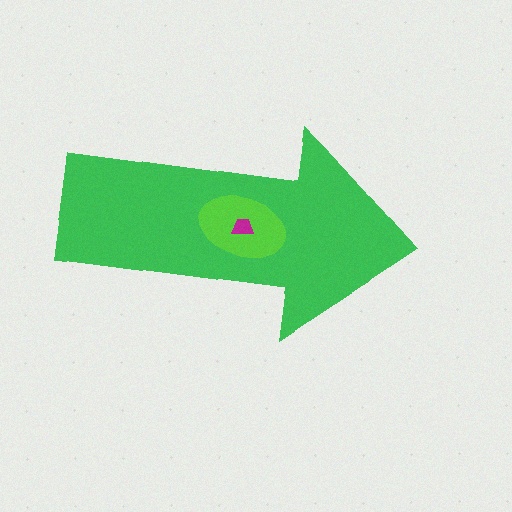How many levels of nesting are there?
3.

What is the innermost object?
The magenta trapezoid.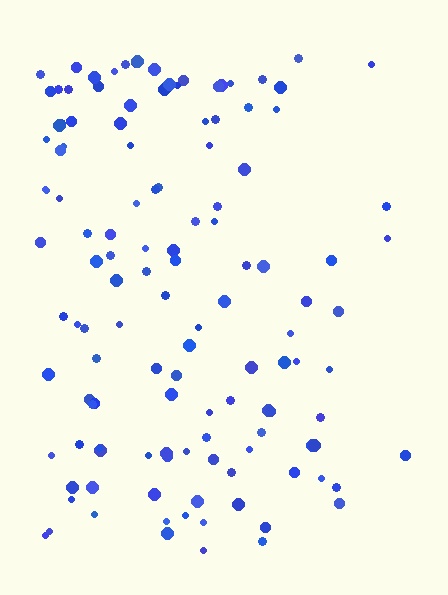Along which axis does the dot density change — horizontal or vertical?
Horizontal.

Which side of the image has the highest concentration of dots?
The left.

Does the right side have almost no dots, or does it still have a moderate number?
Still a moderate number, just noticeably fewer than the left.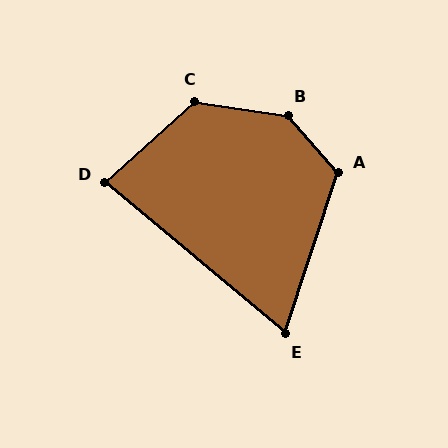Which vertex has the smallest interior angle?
E, at approximately 68 degrees.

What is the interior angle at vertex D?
Approximately 82 degrees (acute).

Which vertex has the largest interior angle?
B, at approximately 140 degrees.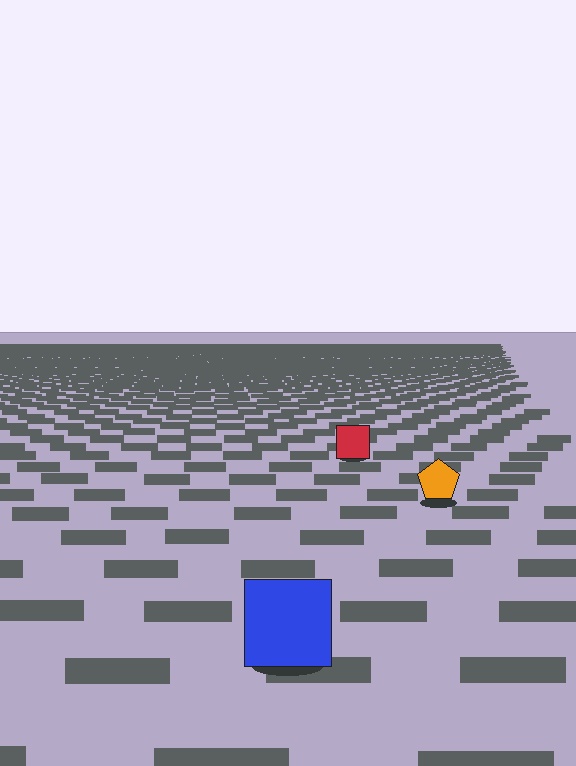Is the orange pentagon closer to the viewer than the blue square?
No. The blue square is closer — you can tell from the texture gradient: the ground texture is coarser near it.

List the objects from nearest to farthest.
From nearest to farthest: the blue square, the orange pentagon, the red square.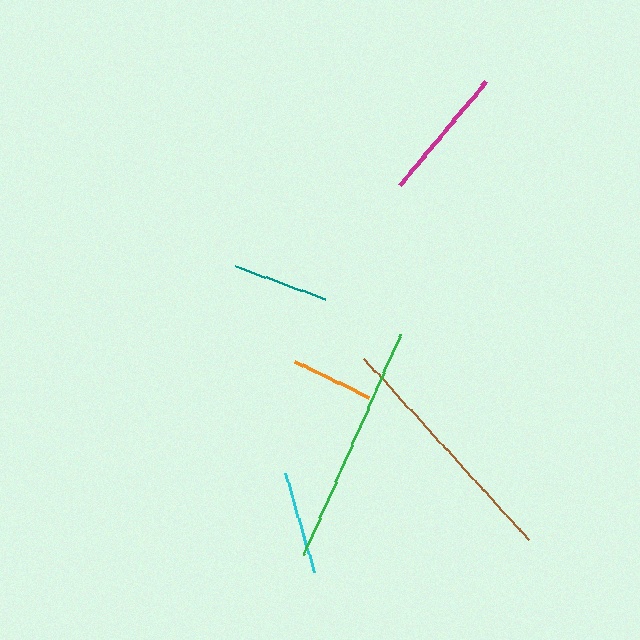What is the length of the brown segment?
The brown segment is approximately 246 pixels long.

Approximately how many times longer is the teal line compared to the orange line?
The teal line is approximately 1.2 times the length of the orange line.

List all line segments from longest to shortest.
From longest to shortest: brown, green, magenta, cyan, teal, orange.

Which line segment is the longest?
The brown line is the longest at approximately 246 pixels.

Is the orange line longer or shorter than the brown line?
The brown line is longer than the orange line.